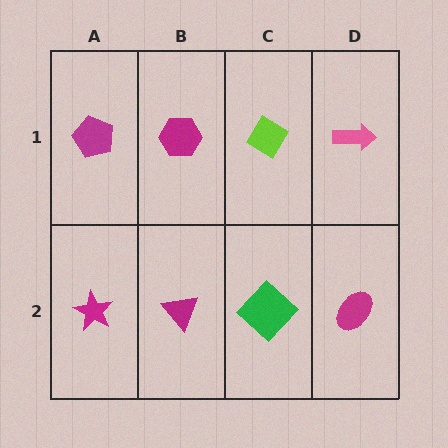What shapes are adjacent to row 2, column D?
A pink arrow (row 1, column D), a green diamond (row 2, column C).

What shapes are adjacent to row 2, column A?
A magenta pentagon (row 1, column A), a magenta triangle (row 2, column B).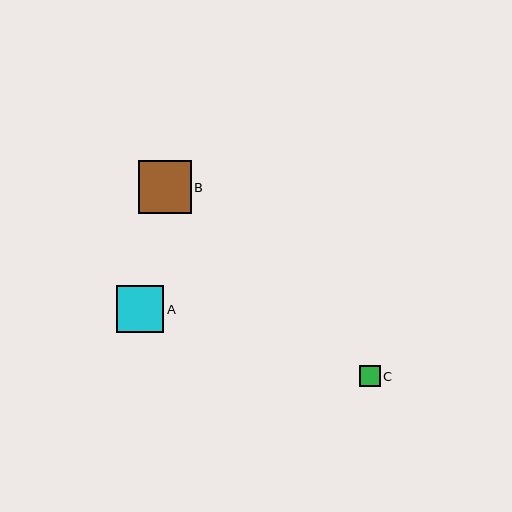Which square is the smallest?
Square C is the smallest with a size of approximately 20 pixels.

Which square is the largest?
Square B is the largest with a size of approximately 52 pixels.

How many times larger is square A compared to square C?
Square A is approximately 2.3 times the size of square C.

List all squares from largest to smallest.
From largest to smallest: B, A, C.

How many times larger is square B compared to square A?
Square B is approximately 1.1 times the size of square A.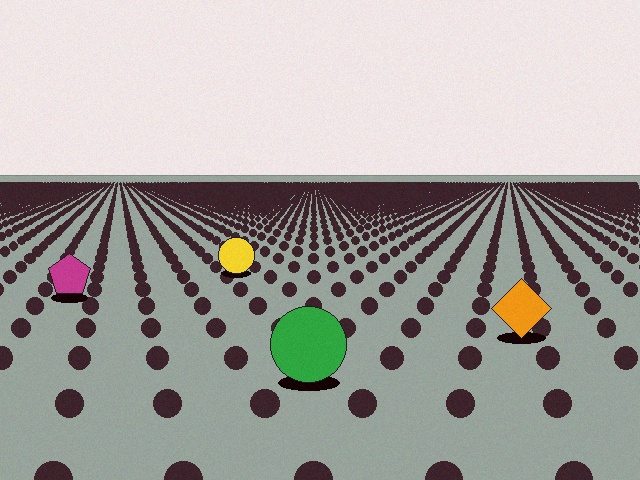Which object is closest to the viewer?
The green circle is closest. The texture marks near it are larger and more spread out.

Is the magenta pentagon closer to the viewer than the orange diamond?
No. The orange diamond is closer — you can tell from the texture gradient: the ground texture is coarser near it.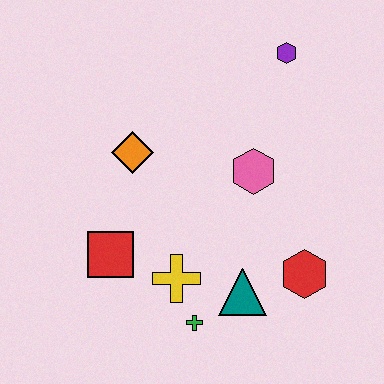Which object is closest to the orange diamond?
The red square is closest to the orange diamond.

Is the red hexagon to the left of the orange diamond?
No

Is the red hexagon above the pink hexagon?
No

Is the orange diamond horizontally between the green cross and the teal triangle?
No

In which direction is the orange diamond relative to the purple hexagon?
The orange diamond is to the left of the purple hexagon.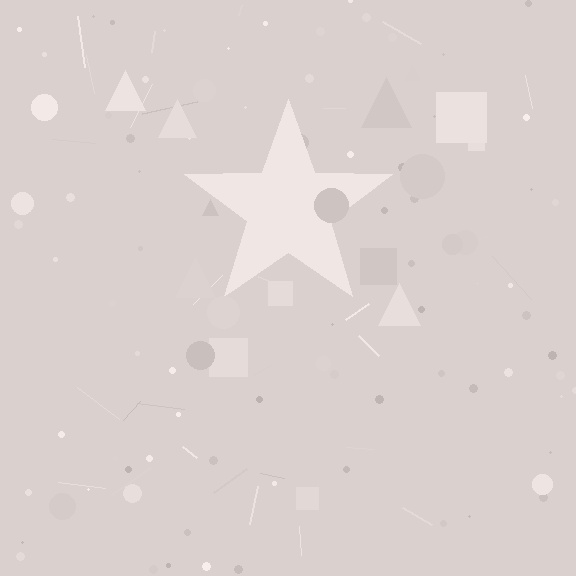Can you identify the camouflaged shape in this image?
The camouflaged shape is a star.